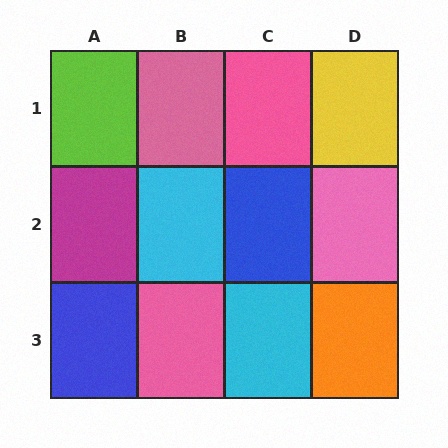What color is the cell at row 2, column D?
Pink.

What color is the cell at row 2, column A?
Magenta.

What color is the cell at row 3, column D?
Orange.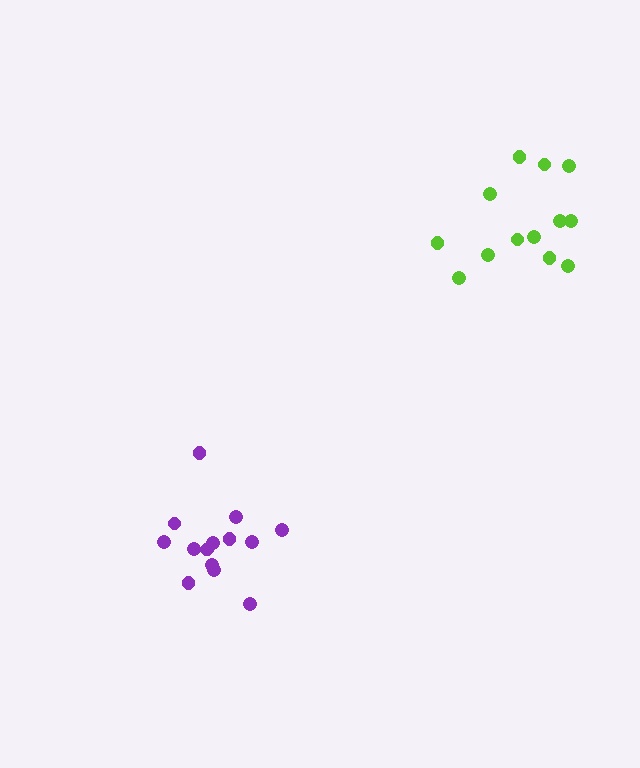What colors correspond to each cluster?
The clusters are colored: lime, purple.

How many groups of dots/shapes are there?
There are 2 groups.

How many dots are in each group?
Group 1: 13 dots, Group 2: 14 dots (27 total).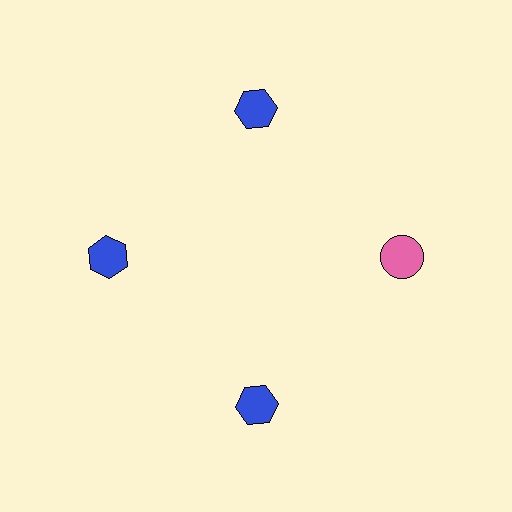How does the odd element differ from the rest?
It differs in both color (pink instead of blue) and shape (circle instead of hexagon).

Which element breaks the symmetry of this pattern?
The pink circle at roughly the 3 o'clock position breaks the symmetry. All other shapes are blue hexagons.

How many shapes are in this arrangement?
There are 4 shapes arranged in a ring pattern.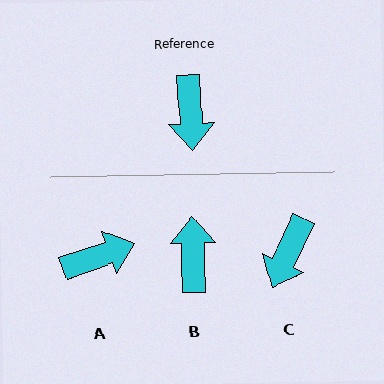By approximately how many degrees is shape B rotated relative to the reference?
Approximately 178 degrees counter-clockwise.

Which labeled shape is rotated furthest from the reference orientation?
B, about 178 degrees away.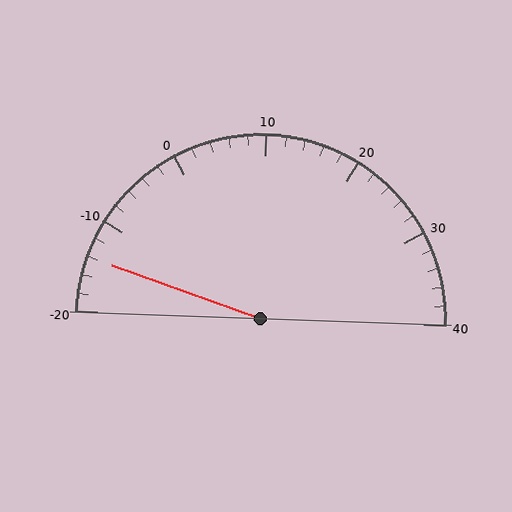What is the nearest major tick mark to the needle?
The nearest major tick mark is -10.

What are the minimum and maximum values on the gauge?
The gauge ranges from -20 to 40.